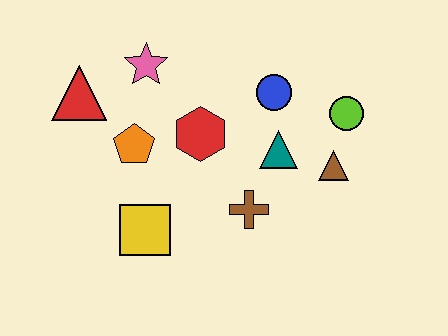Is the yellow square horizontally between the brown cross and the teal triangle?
No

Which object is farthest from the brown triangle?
The red triangle is farthest from the brown triangle.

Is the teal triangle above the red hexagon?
No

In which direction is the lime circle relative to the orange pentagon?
The lime circle is to the right of the orange pentagon.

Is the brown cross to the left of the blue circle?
Yes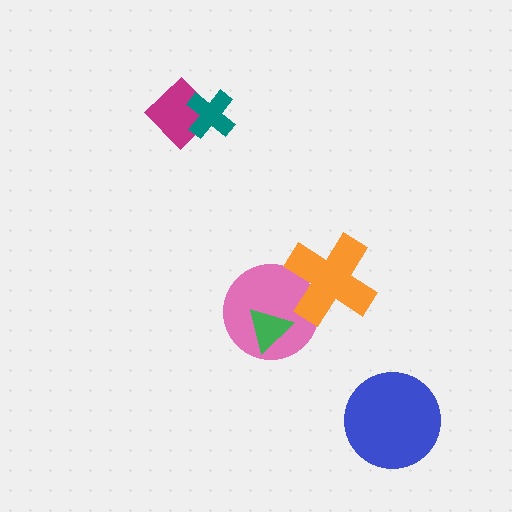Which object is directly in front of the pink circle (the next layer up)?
The orange cross is directly in front of the pink circle.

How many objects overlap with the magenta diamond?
1 object overlaps with the magenta diamond.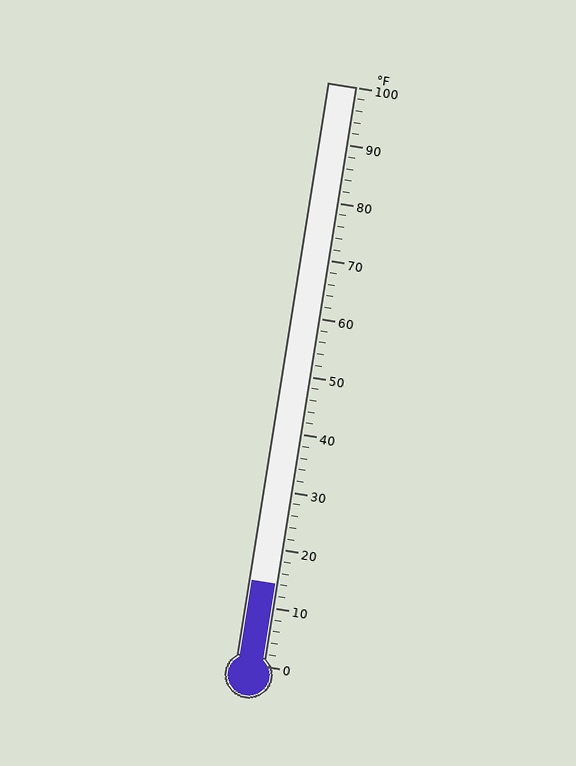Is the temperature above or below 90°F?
The temperature is below 90°F.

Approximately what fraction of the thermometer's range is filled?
The thermometer is filled to approximately 15% of its range.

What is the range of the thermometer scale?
The thermometer scale ranges from 0°F to 100°F.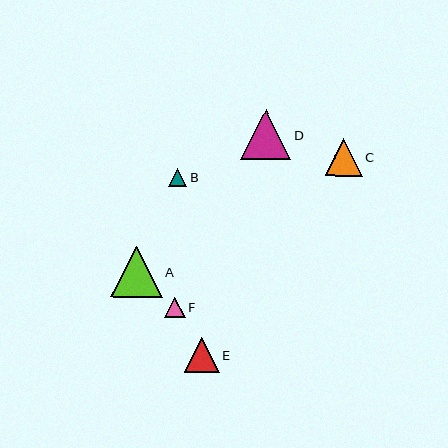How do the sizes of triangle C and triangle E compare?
Triangle C and triangle E are approximately the same size.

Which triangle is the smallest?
Triangle B is the smallest with a size of approximately 18 pixels.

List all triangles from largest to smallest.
From largest to smallest: A, D, C, E, F, B.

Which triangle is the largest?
Triangle A is the largest with a size of approximately 51 pixels.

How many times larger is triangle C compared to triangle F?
Triangle C is approximately 1.8 times the size of triangle F.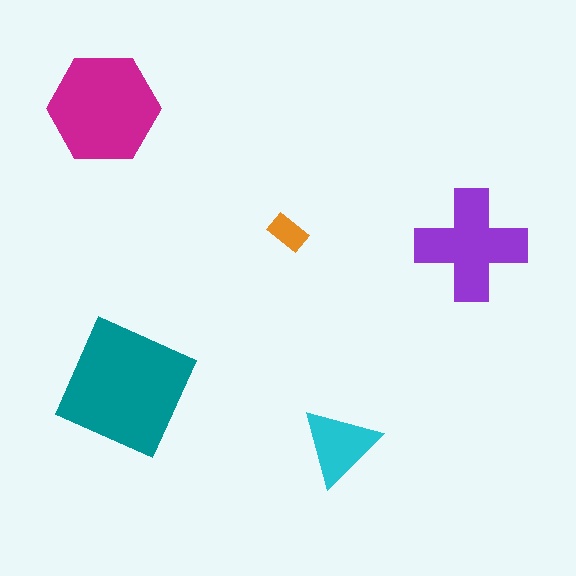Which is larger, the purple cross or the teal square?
The teal square.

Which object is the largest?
The teal square.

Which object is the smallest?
The orange rectangle.